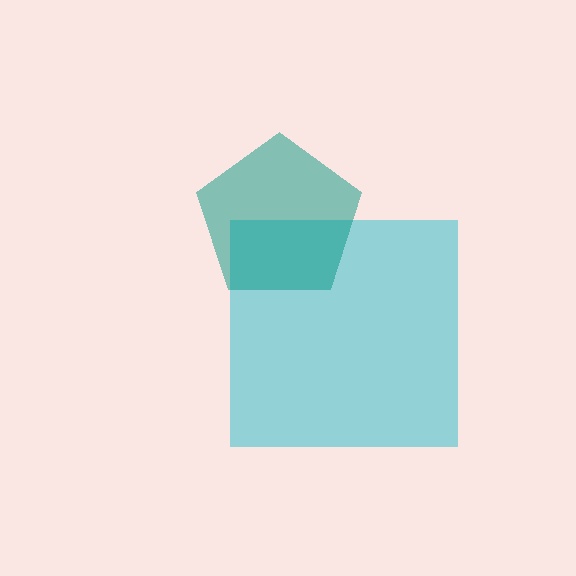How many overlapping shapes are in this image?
There are 2 overlapping shapes in the image.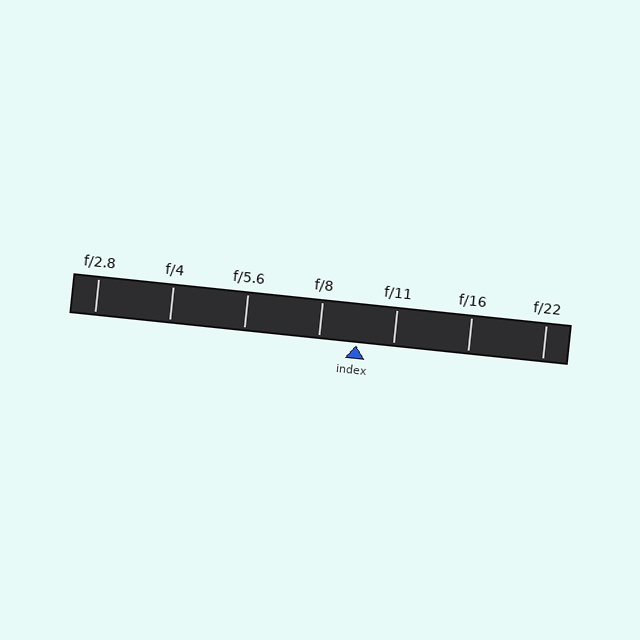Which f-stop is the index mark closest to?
The index mark is closest to f/11.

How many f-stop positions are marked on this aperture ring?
There are 7 f-stop positions marked.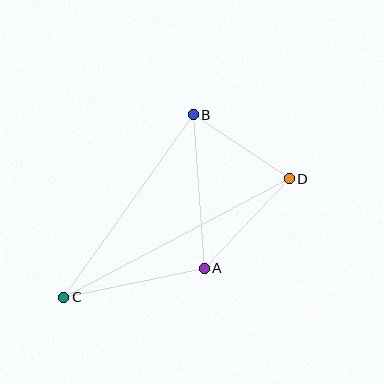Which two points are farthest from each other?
Points C and D are farthest from each other.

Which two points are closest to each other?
Points B and D are closest to each other.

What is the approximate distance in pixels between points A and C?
The distance between A and C is approximately 144 pixels.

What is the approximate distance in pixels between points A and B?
The distance between A and B is approximately 154 pixels.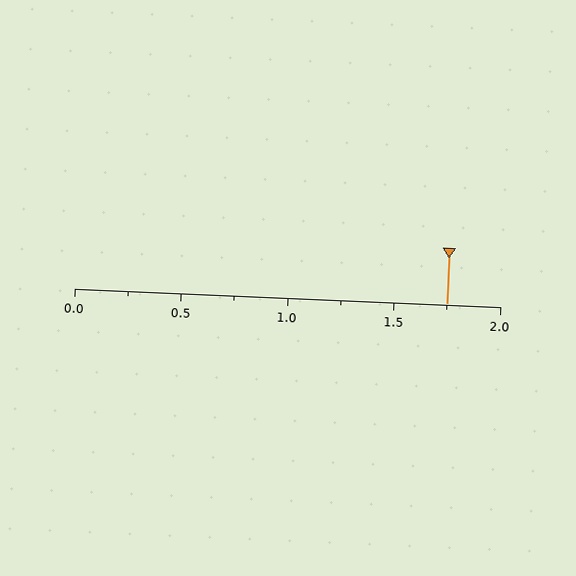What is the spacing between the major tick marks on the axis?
The major ticks are spaced 0.5 apart.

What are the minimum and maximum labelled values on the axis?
The axis runs from 0.0 to 2.0.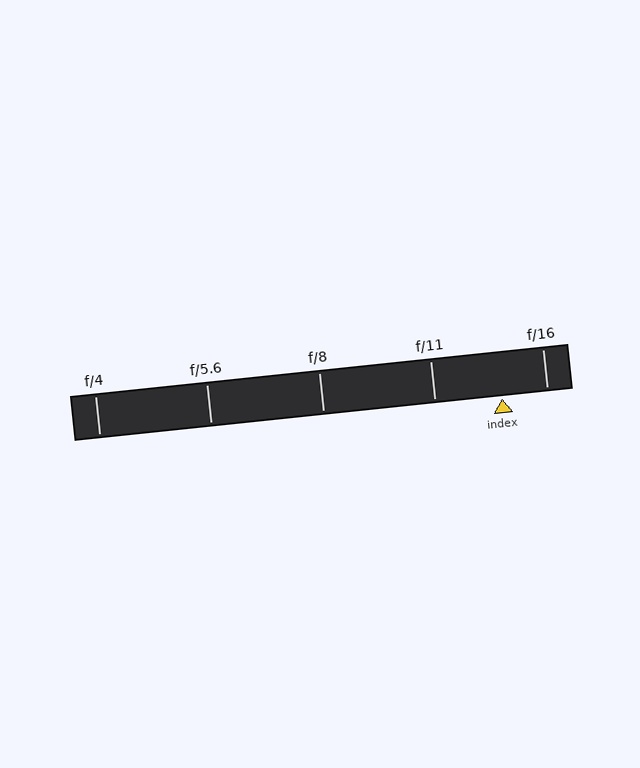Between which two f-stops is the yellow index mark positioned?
The index mark is between f/11 and f/16.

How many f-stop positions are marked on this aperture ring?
There are 5 f-stop positions marked.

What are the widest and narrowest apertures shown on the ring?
The widest aperture shown is f/4 and the narrowest is f/16.